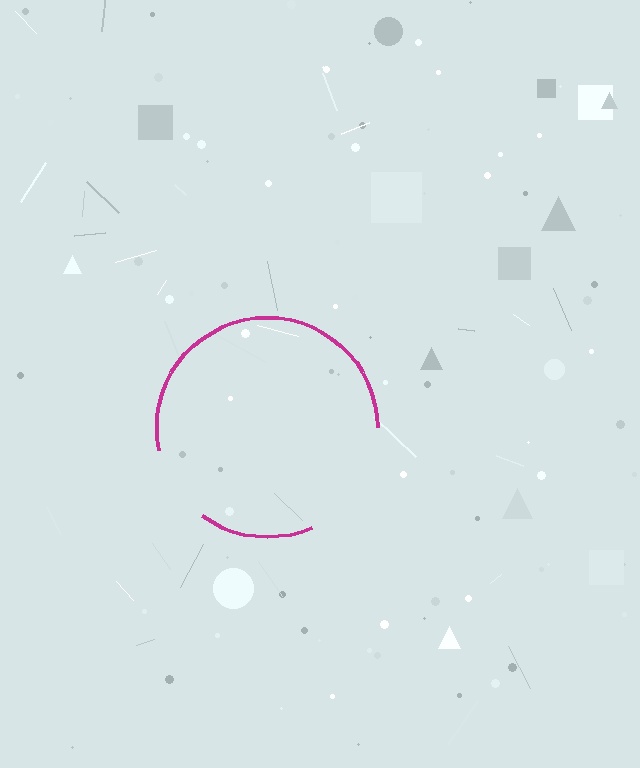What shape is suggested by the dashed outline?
The dashed outline suggests a circle.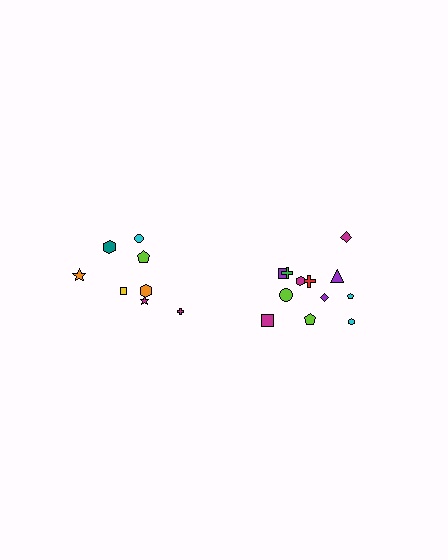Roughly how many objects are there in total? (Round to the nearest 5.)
Roughly 20 objects in total.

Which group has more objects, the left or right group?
The right group.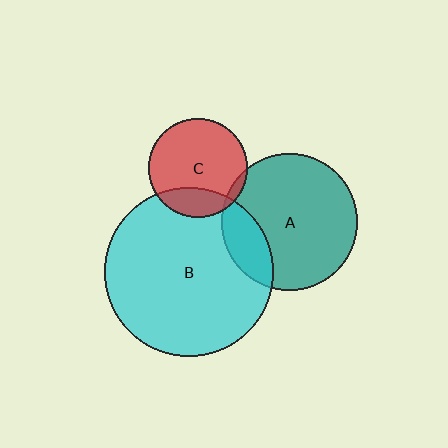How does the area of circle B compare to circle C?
Approximately 2.9 times.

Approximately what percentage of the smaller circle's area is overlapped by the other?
Approximately 20%.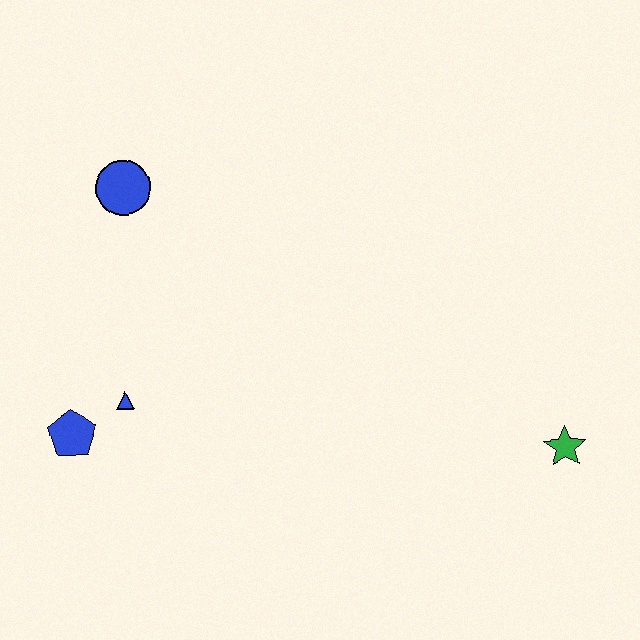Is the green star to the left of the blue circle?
No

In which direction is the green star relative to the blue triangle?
The green star is to the right of the blue triangle.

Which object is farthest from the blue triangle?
The green star is farthest from the blue triangle.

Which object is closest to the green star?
The blue triangle is closest to the green star.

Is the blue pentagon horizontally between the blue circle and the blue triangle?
No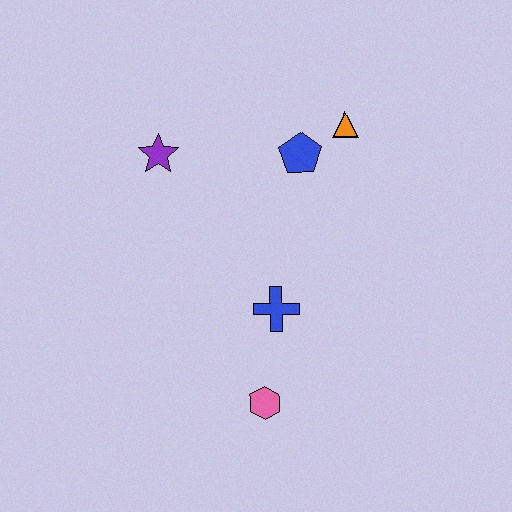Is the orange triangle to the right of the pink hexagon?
Yes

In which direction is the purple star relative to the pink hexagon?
The purple star is above the pink hexagon.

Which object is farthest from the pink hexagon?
The orange triangle is farthest from the pink hexagon.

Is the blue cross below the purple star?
Yes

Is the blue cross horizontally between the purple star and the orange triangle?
Yes